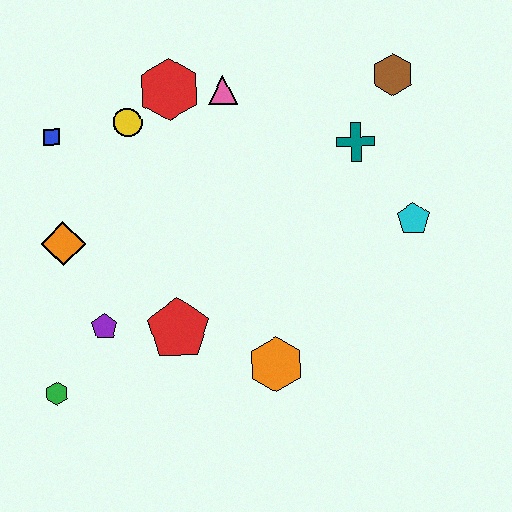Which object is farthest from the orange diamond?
The brown hexagon is farthest from the orange diamond.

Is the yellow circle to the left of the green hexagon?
No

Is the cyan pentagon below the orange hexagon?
No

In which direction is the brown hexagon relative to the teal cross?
The brown hexagon is above the teal cross.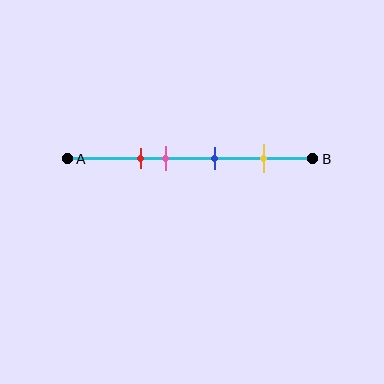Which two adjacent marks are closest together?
The red and pink marks are the closest adjacent pair.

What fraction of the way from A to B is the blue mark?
The blue mark is approximately 60% (0.6) of the way from A to B.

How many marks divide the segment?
There are 4 marks dividing the segment.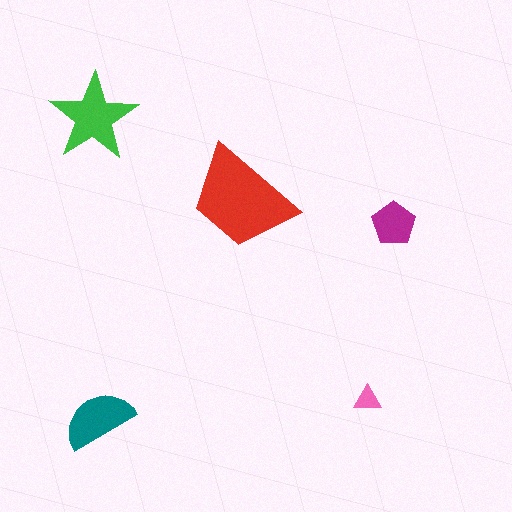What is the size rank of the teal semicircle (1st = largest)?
3rd.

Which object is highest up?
The green star is topmost.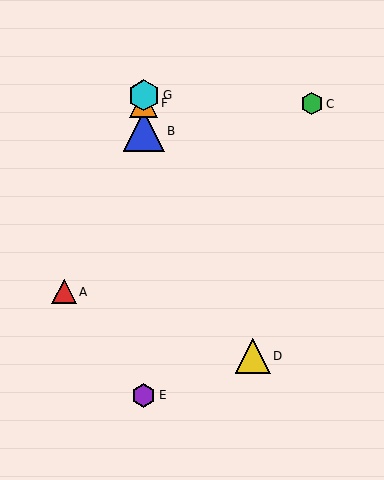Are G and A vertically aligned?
No, G is at x≈144 and A is at x≈64.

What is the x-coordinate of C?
Object C is at x≈312.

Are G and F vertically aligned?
Yes, both are at x≈144.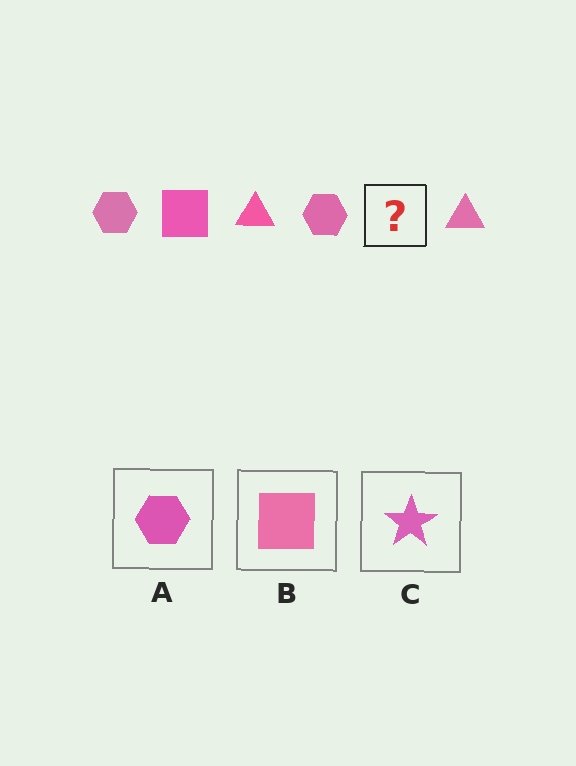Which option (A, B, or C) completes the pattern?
B.